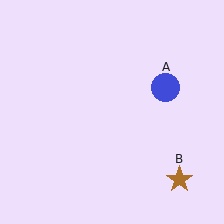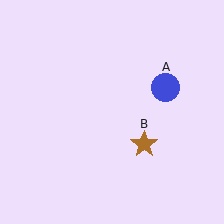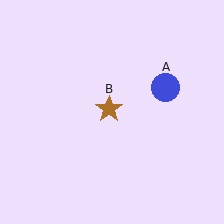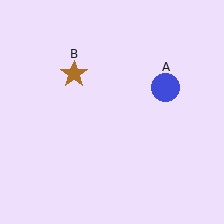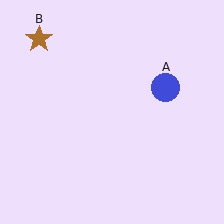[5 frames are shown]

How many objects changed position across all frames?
1 object changed position: brown star (object B).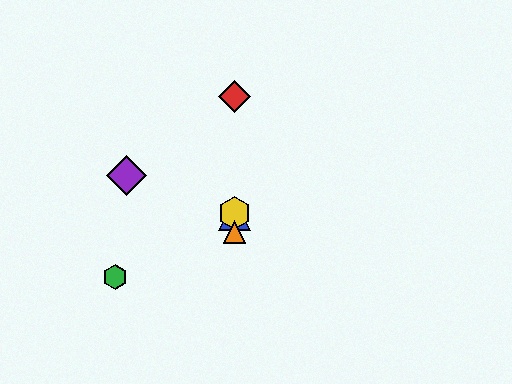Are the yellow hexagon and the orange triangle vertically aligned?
Yes, both are at x≈234.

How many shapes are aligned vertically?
4 shapes (the red diamond, the blue triangle, the yellow hexagon, the orange triangle) are aligned vertically.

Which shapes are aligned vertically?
The red diamond, the blue triangle, the yellow hexagon, the orange triangle are aligned vertically.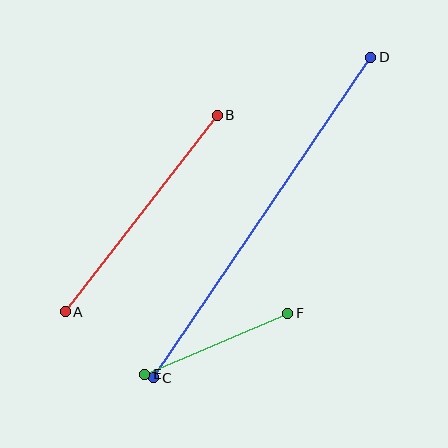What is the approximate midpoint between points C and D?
The midpoint is at approximately (262, 218) pixels.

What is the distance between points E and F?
The distance is approximately 156 pixels.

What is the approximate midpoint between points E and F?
The midpoint is at approximately (216, 344) pixels.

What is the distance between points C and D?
The distance is approximately 387 pixels.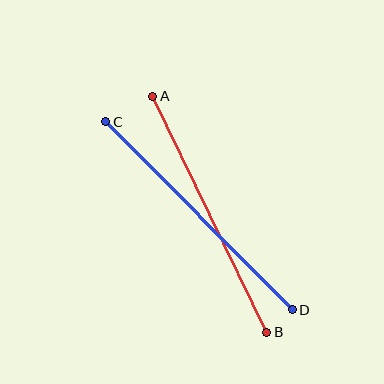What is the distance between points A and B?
The distance is approximately 262 pixels.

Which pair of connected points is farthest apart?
Points C and D are farthest apart.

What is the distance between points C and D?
The distance is approximately 265 pixels.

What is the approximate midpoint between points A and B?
The midpoint is at approximately (210, 214) pixels.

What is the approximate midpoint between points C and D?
The midpoint is at approximately (199, 216) pixels.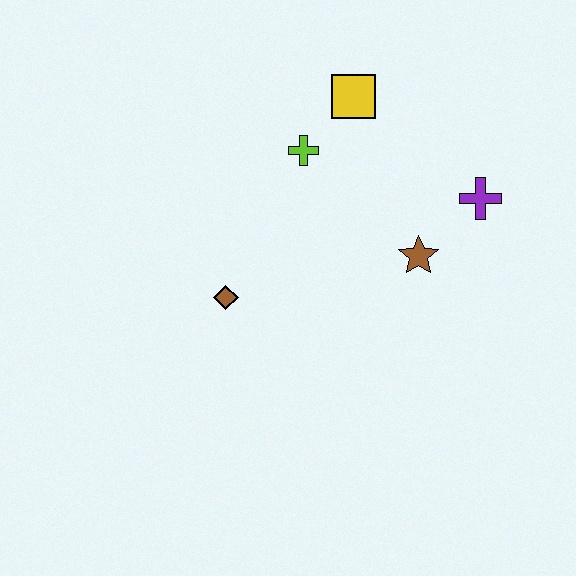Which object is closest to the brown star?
The purple cross is closest to the brown star.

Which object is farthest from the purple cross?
The brown diamond is farthest from the purple cross.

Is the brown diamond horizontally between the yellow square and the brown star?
No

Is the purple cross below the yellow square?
Yes